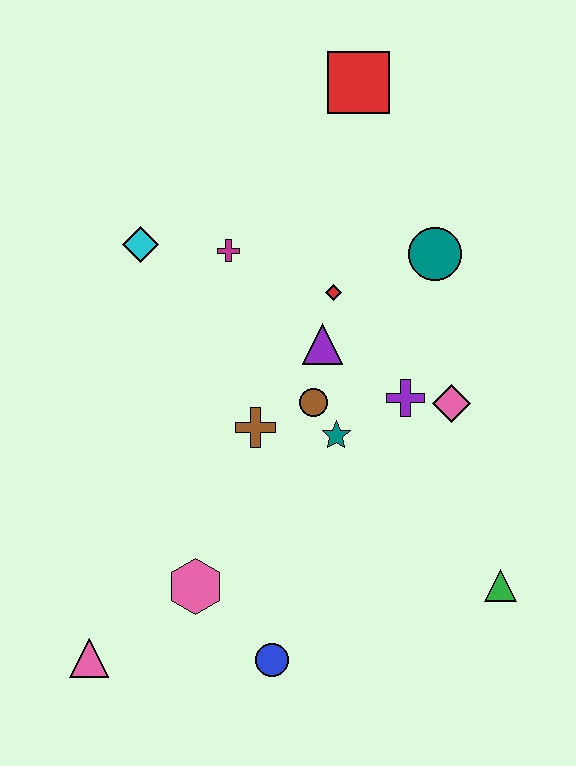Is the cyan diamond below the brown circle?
No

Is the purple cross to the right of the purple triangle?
Yes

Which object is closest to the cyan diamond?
The magenta cross is closest to the cyan diamond.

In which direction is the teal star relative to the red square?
The teal star is below the red square.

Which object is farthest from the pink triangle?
The red square is farthest from the pink triangle.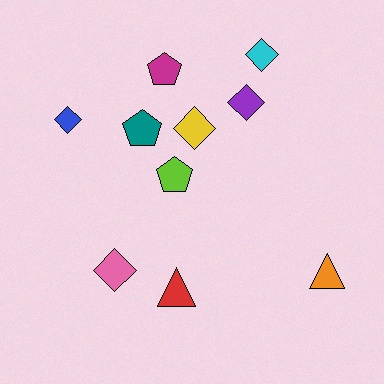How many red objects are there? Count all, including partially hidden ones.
There is 1 red object.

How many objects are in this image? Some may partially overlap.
There are 10 objects.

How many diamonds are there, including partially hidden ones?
There are 5 diamonds.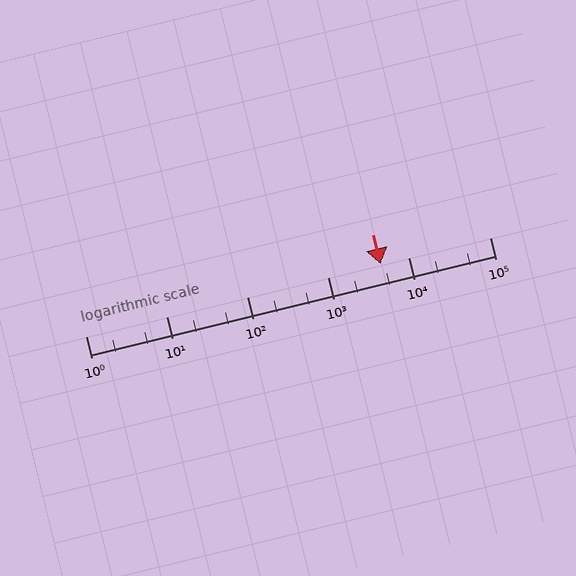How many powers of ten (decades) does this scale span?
The scale spans 5 decades, from 1 to 100000.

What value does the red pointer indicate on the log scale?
The pointer indicates approximately 4500.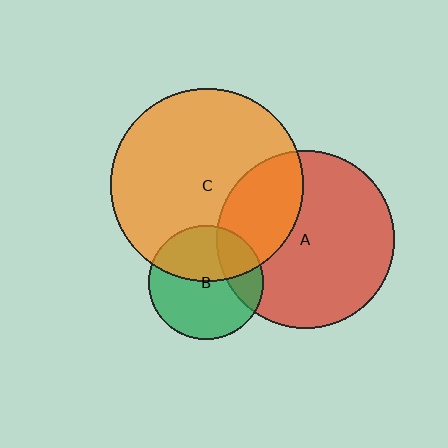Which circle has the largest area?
Circle C (orange).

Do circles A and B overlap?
Yes.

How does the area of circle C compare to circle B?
Approximately 2.9 times.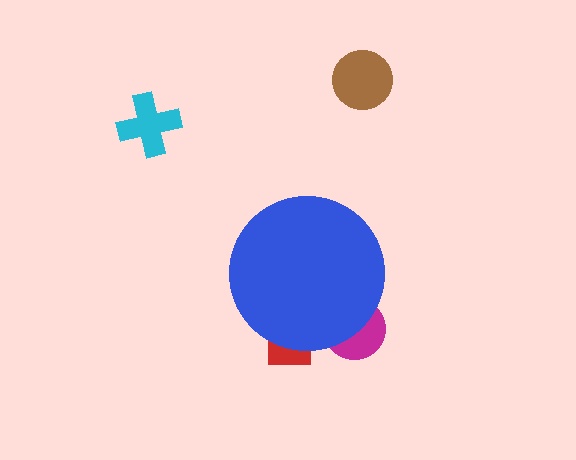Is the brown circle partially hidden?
No, the brown circle is fully visible.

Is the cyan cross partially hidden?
No, the cyan cross is fully visible.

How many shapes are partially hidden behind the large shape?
2 shapes are partially hidden.